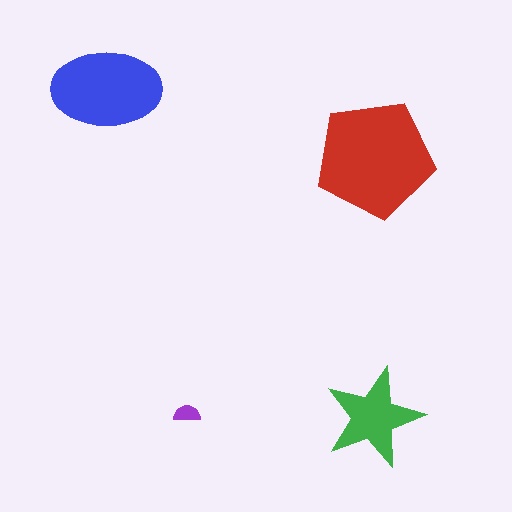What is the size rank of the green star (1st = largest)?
3rd.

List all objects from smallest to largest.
The purple semicircle, the green star, the blue ellipse, the red pentagon.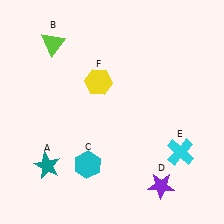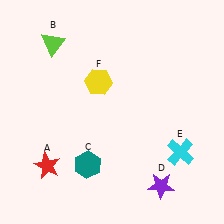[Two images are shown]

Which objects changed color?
A changed from teal to red. C changed from cyan to teal.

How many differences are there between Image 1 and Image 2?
There are 2 differences between the two images.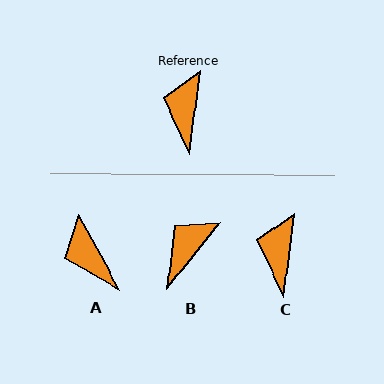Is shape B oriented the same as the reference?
No, it is off by about 32 degrees.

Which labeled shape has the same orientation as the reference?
C.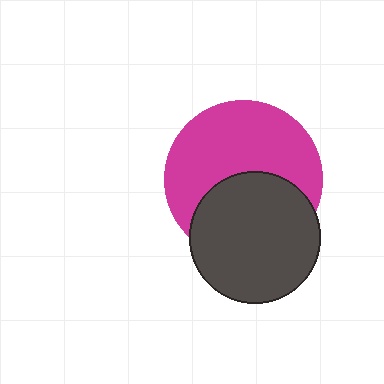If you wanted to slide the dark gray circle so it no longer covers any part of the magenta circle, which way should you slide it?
Slide it down — that is the most direct way to separate the two shapes.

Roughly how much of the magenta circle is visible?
About half of it is visible (roughly 59%).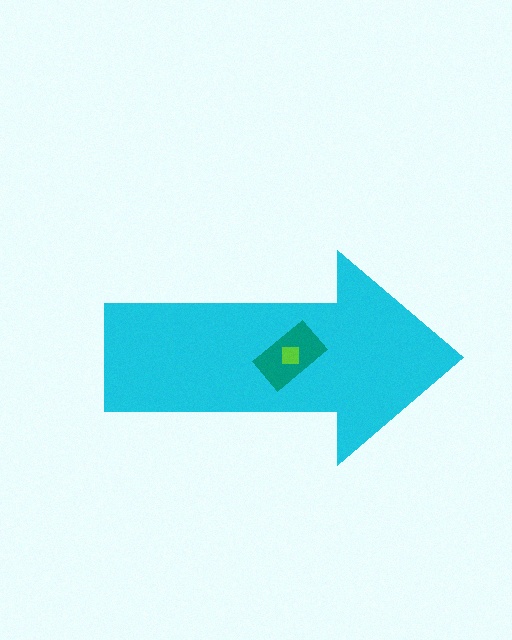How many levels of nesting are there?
3.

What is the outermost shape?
The cyan arrow.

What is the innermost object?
The lime square.